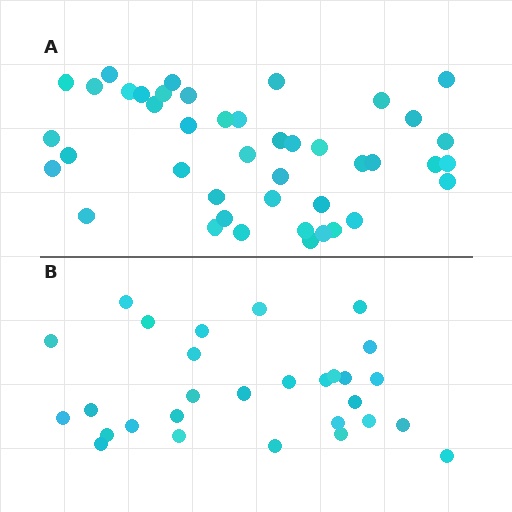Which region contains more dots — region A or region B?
Region A (the top region) has more dots.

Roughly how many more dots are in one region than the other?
Region A has approximately 15 more dots than region B.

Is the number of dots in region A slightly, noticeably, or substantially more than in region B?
Region A has substantially more. The ratio is roughly 1.5 to 1.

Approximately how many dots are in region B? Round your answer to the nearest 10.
About 30 dots. (The exact count is 29, which rounds to 30.)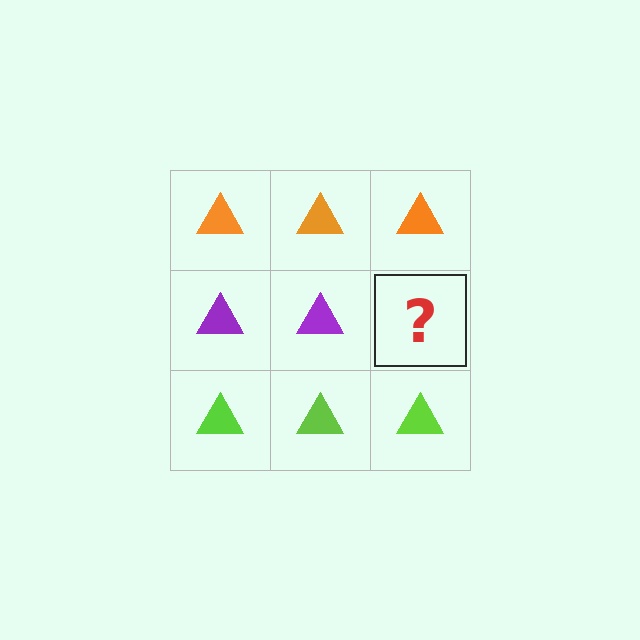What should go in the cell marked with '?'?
The missing cell should contain a purple triangle.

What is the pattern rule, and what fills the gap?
The rule is that each row has a consistent color. The gap should be filled with a purple triangle.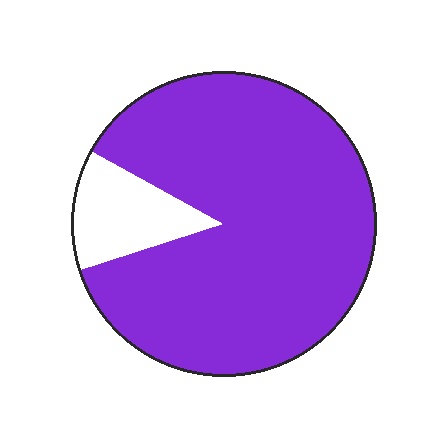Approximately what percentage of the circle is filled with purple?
Approximately 85%.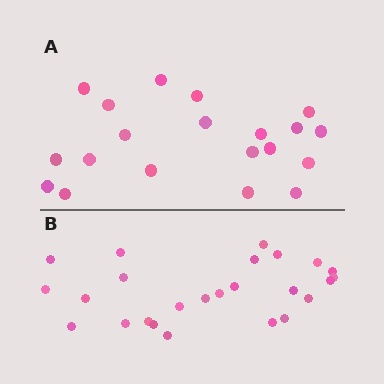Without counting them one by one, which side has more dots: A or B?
Region B (the bottom region) has more dots.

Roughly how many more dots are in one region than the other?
Region B has about 5 more dots than region A.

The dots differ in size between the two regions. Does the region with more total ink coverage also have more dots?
No. Region A has more total ink coverage because its dots are larger, but region B actually contains more individual dots. Total area can be misleading — the number of items is what matters here.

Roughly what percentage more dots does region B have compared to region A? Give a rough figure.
About 25% more.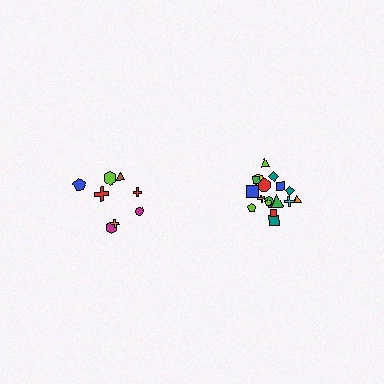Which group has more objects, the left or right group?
The right group.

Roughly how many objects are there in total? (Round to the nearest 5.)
Roughly 25 objects in total.